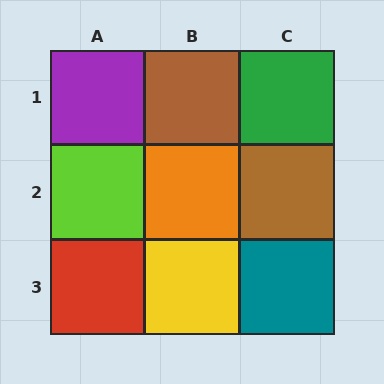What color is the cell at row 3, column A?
Red.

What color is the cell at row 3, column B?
Yellow.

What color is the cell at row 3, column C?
Teal.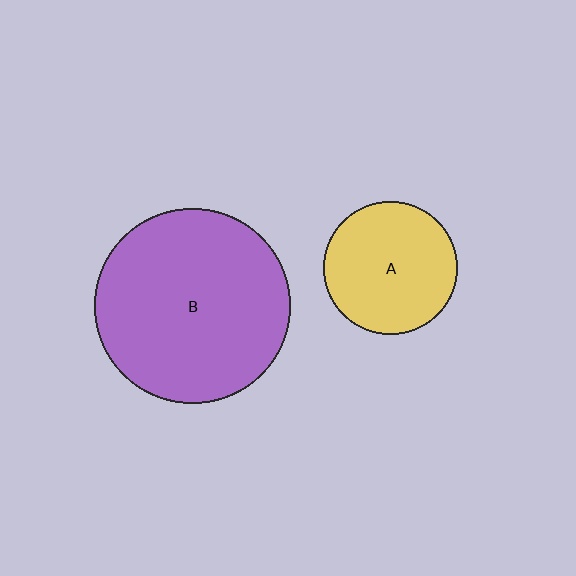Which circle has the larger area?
Circle B (purple).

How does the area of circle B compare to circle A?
Approximately 2.1 times.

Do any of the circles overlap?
No, none of the circles overlap.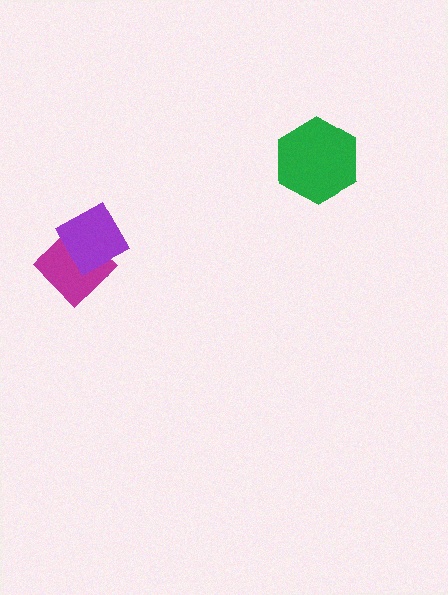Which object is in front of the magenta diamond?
The purple square is in front of the magenta diamond.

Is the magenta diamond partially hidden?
Yes, it is partially covered by another shape.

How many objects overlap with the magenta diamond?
1 object overlaps with the magenta diamond.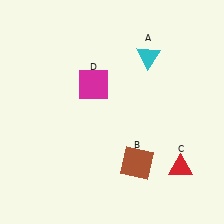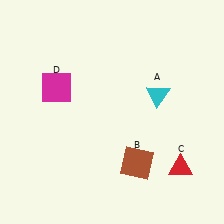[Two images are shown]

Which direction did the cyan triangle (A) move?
The cyan triangle (A) moved down.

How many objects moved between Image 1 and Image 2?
2 objects moved between the two images.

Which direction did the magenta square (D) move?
The magenta square (D) moved left.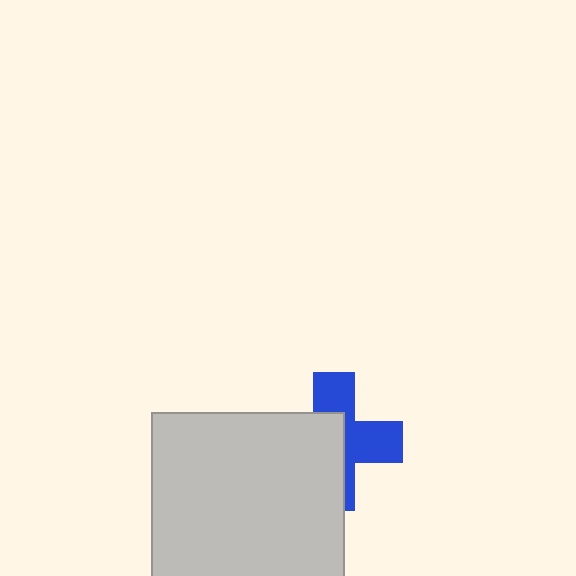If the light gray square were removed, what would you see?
You would see the complete blue cross.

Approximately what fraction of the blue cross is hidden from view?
Roughly 53% of the blue cross is hidden behind the light gray square.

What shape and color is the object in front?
The object in front is a light gray square.